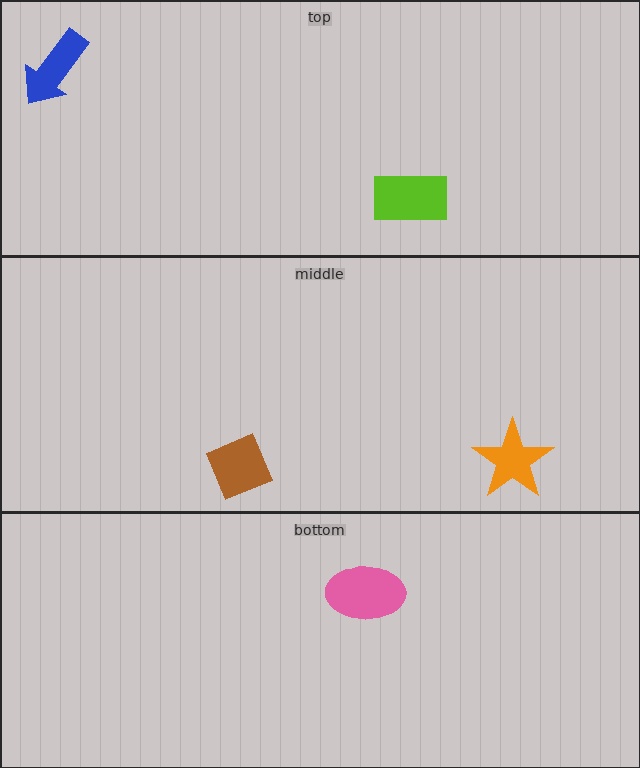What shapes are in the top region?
The blue arrow, the lime rectangle.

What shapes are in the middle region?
The orange star, the brown diamond.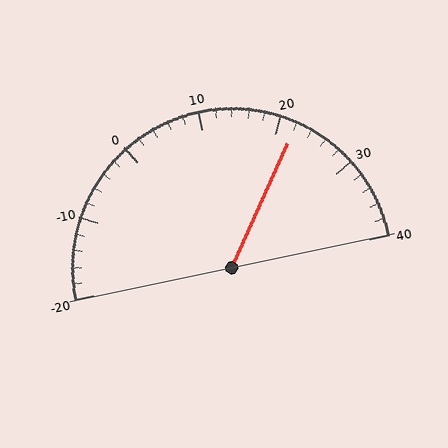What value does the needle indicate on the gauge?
The needle indicates approximately 22.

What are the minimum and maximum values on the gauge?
The gauge ranges from -20 to 40.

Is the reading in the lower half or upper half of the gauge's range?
The reading is in the upper half of the range (-20 to 40).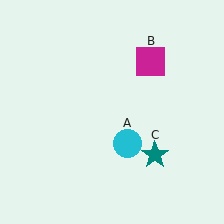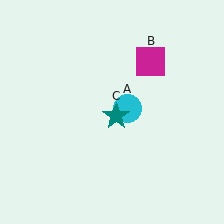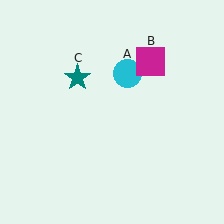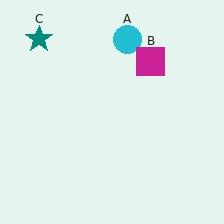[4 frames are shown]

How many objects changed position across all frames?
2 objects changed position: cyan circle (object A), teal star (object C).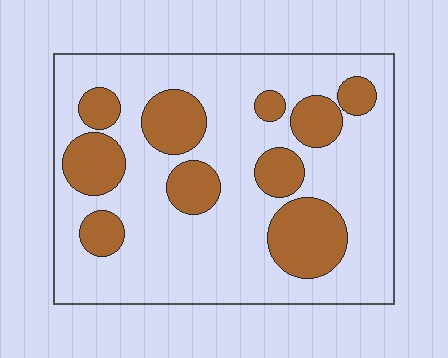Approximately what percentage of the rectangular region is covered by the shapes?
Approximately 25%.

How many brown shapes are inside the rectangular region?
10.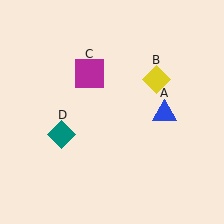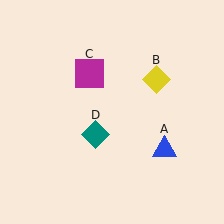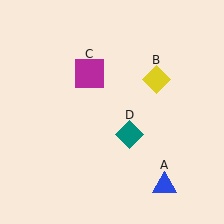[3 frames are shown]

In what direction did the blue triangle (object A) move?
The blue triangle (object A) moved down.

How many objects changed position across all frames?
2 objects changed position: blue triangle (object A), teal diamond (object D).